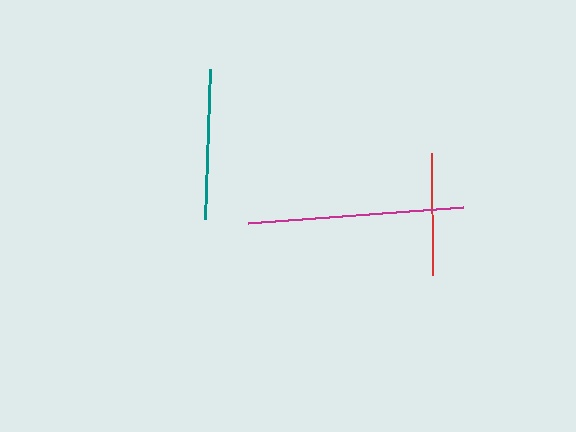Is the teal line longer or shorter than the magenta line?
The magenta line is longer than the teal line.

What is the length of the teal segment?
The teal segment is approximately 150 pixels long.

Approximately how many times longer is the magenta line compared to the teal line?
The magenta line is approximately 1.4 times the length of the teal line.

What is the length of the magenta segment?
The magenta segment is approximately 216 pixels long.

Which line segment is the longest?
The magenta line is the longest at approximately 216 pixels.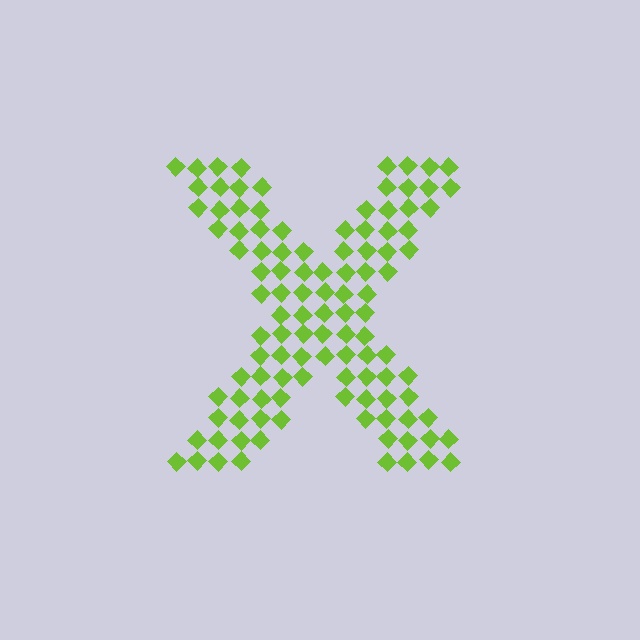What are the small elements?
The small elements are diamonds.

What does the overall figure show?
The overall figure shows the letter X.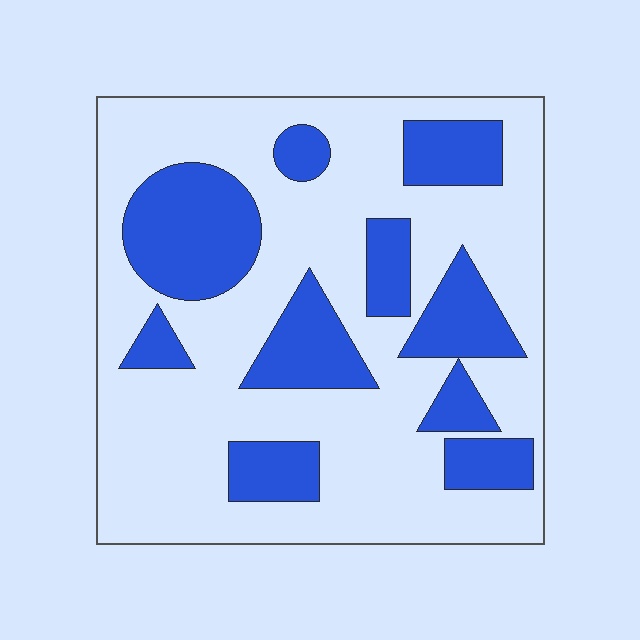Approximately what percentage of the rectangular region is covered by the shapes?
Approximately 30%.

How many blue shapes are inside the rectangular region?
10.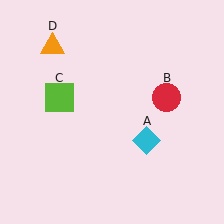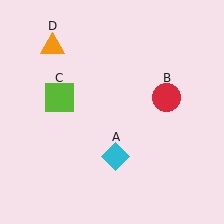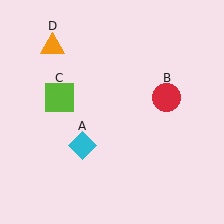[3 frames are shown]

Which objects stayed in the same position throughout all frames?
Red circle (object B) and lime square (object C) and orange triangle (object D) remained stationary.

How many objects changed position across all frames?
1 object changed position: cyan diamond (object A).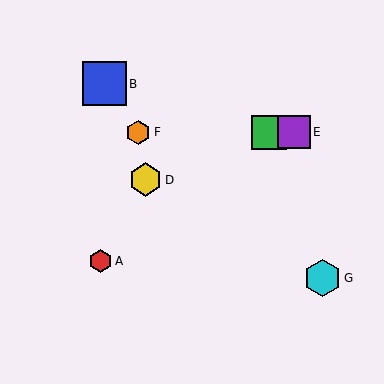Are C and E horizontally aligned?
Yes, both are at y≈132.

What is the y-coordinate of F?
Object F is at y≈132.